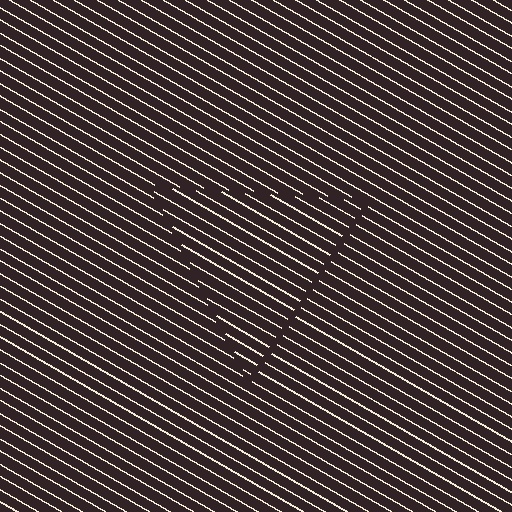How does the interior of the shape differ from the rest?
The interior of the shape contains the same grating, shifted by half a period — the contour is defined by the phase discontinuity where line-ends from the inner and outer gratings abut.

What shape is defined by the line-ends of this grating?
An illusory triangle. The interior of the shape contains the same grating, shifted by half a period — the contour is defined by the phase discontinuity where line-ends from the inner and outer gratings abut.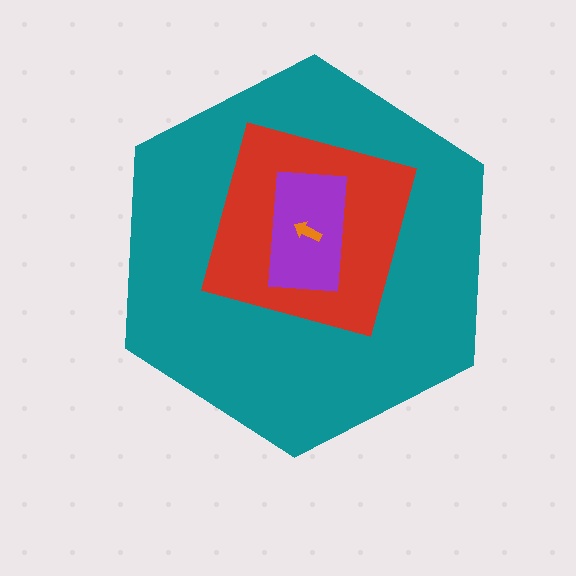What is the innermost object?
The orange arrow.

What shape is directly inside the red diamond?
The purple rectangle.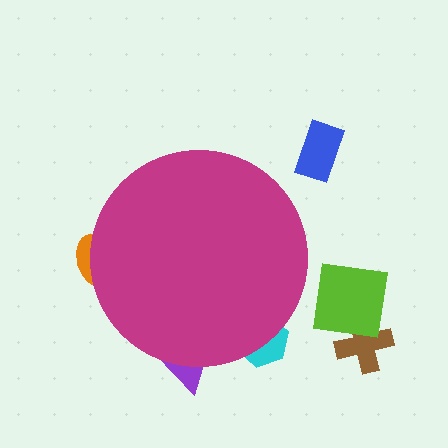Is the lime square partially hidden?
No, the lime square is fully visible.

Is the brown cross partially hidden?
No, the brown cross is fully visible.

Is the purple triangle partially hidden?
Yes, the purple triangle is partially hidden behind the magenta circle.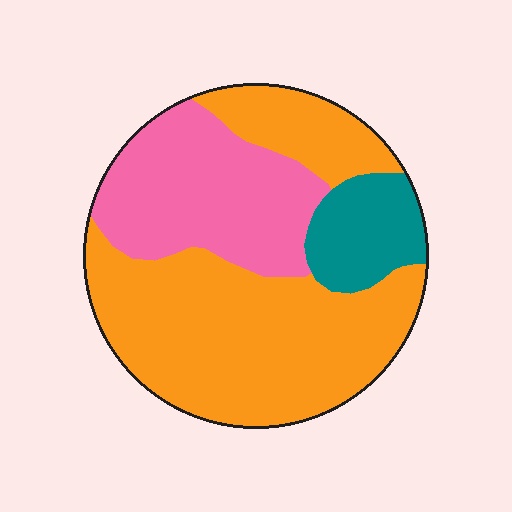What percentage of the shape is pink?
Pink covers around 30% of the shape.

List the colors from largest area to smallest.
From largest to smallest: orange, pink, teal.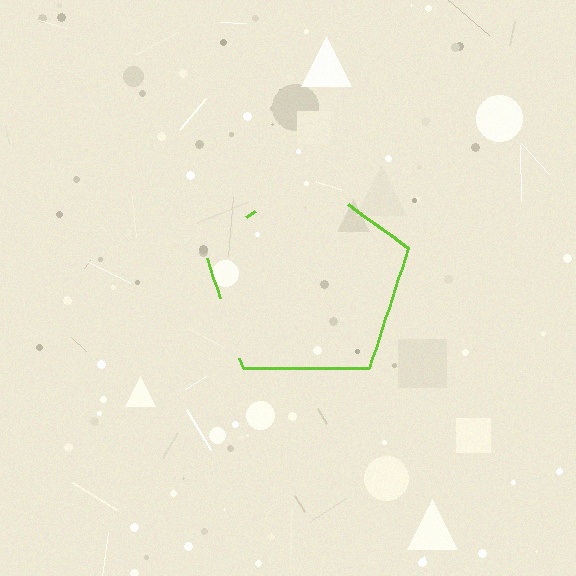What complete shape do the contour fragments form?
The contour fragments form a pentagon.